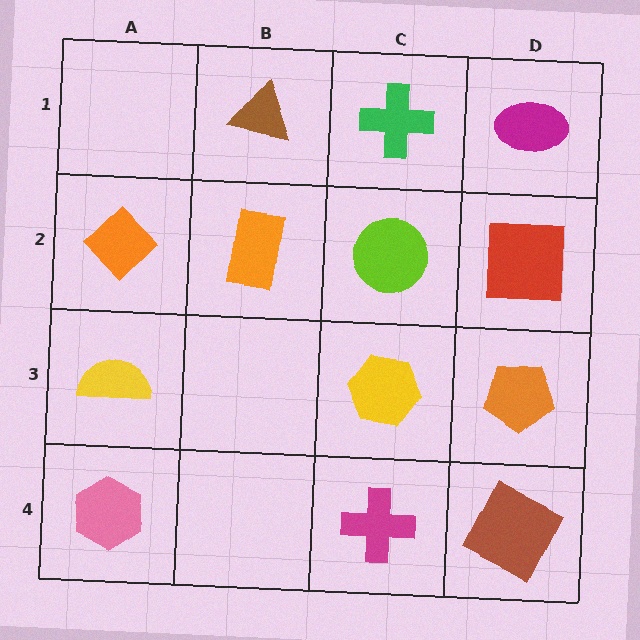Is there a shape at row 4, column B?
No, that cell is empty.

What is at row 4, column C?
A magenta cross.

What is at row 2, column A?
An orange diamond.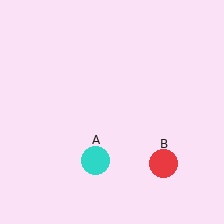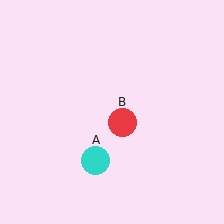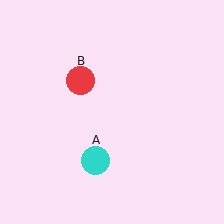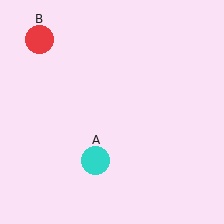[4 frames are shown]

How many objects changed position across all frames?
1 object changed position: red circle (object B).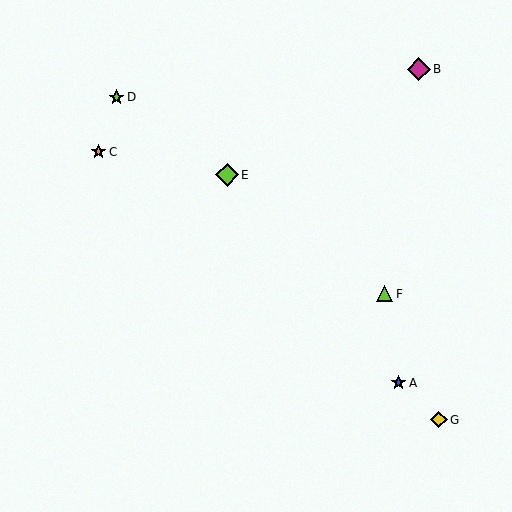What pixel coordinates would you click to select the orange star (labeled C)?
Click at (98, 152) to select the orange star C.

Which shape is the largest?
The lime diamond (labeled E) is the largest.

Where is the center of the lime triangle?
The center of the lime triangle is at (385, 294).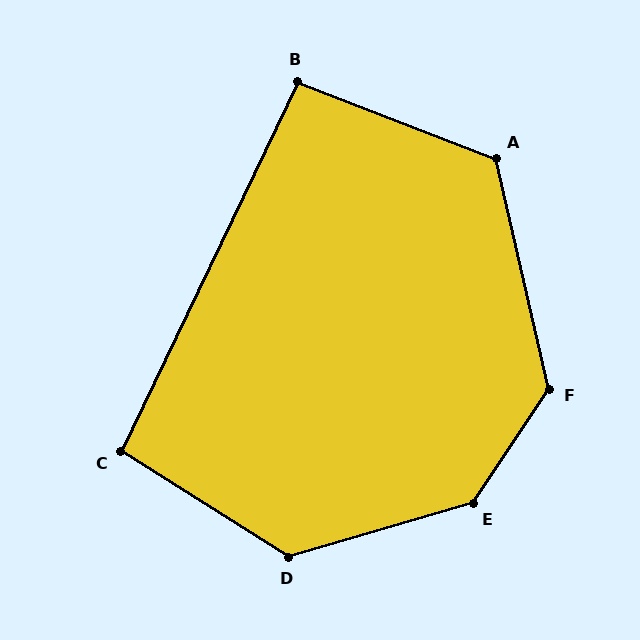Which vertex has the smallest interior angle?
B, at approximately 95 degrees.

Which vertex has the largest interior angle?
E, at approximately 140 degrees.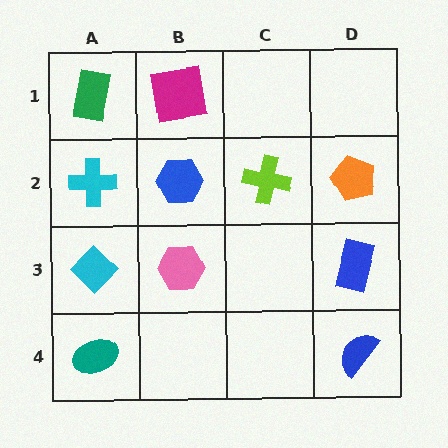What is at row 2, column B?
A blue hexagon.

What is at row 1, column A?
A green rectangle.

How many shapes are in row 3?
3 shapes.